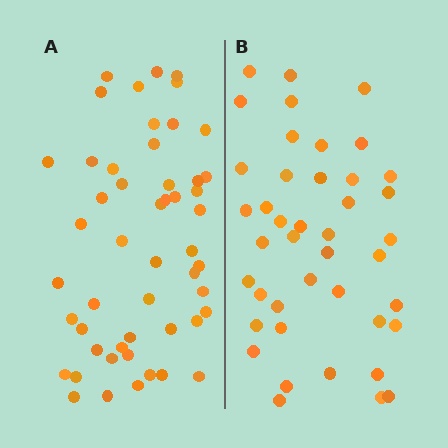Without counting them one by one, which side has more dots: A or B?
Region A (the left region) has more dots.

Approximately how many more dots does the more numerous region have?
Region A has roughly 8 or so more dots than region B.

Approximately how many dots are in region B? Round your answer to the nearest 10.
About 40 dots. (The exact count is 42, which rounds to 40.)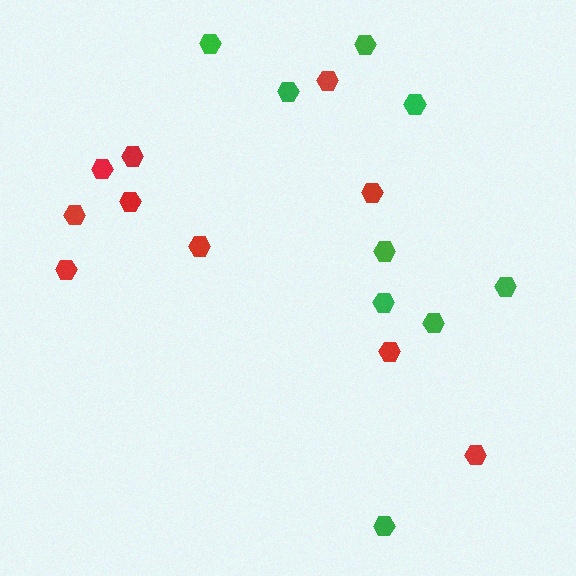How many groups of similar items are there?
There are 2 groups: one group of red hexagons (10) and one group of green hexagons (9).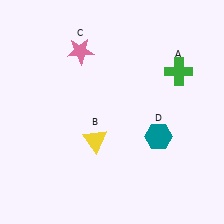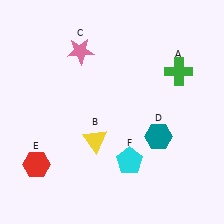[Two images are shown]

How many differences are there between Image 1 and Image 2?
There are 2 differences between the two images.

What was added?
A red hexagon (E), a cyan pentagon (F) were added in Image 2.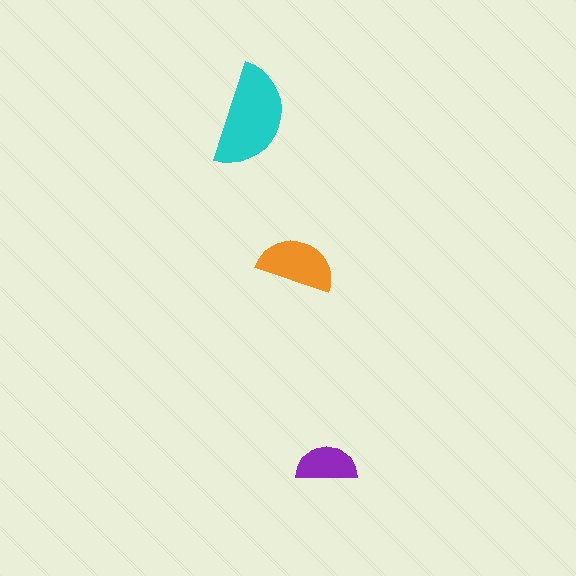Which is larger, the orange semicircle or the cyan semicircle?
The cyan one.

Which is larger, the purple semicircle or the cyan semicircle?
The cyan one.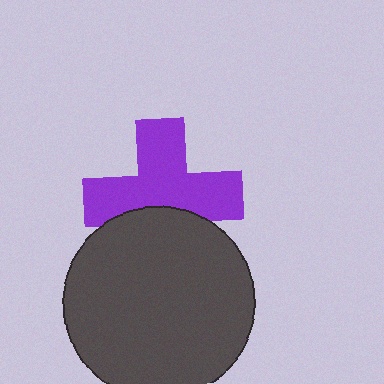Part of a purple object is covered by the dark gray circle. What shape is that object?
It is a cross.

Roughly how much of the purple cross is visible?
Most of it is visible (roughly 69%).